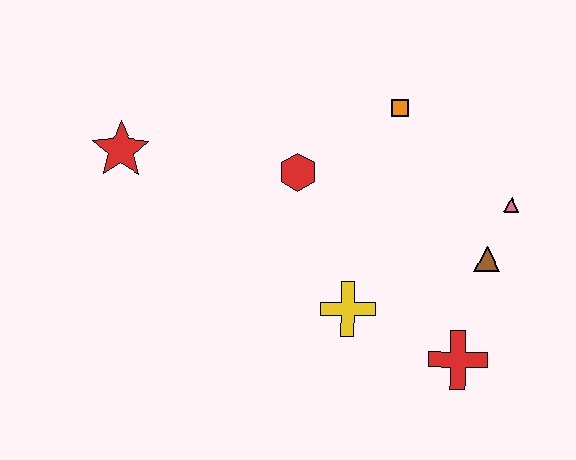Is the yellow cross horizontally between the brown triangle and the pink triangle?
No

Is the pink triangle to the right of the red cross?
Yes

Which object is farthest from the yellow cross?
The red star is farthest from the yellow cross.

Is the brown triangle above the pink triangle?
No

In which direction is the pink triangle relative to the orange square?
The pink triangle is to the right of the orange square.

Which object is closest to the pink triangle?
The brown triangle is closest to the pink triangle.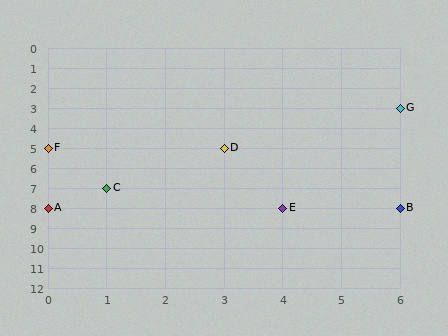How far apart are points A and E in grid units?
Points A and E are 4 columns apart.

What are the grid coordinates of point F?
Point F is at grid coordinates (0, 5).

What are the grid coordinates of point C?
Point C is at grid coordinates (1, 7).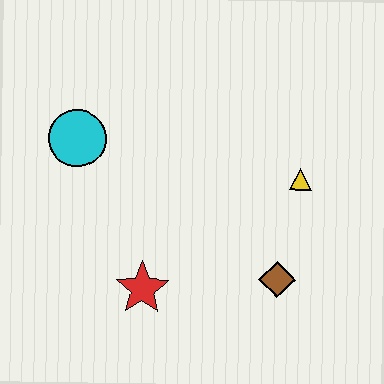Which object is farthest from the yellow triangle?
The cyan circle is farthest from the yellow triangle.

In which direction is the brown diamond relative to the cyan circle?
The brown diamond is to the right of the cyan circle.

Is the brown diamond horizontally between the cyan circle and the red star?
No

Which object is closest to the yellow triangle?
The brown diamond is closest to the yellow triangle.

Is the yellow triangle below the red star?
No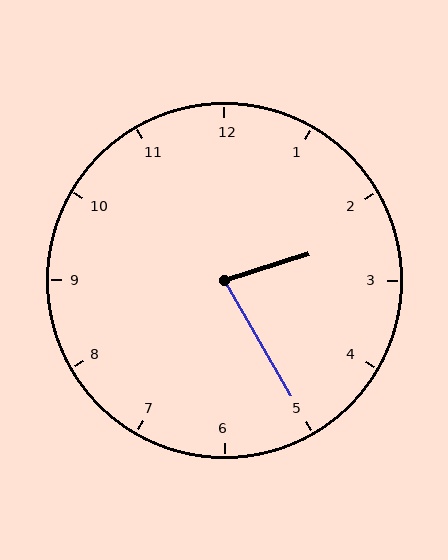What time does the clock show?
2:25.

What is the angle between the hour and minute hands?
Approximately 78 degrees.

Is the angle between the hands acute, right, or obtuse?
It is acute.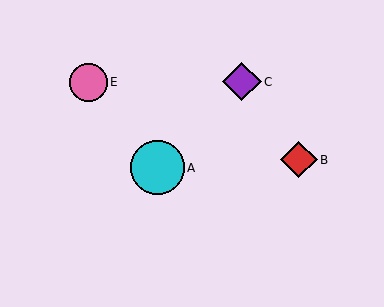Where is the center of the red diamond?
The center of the red diamond is at (299, 160).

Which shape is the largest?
The cyan circle (labeled A) is the largest.